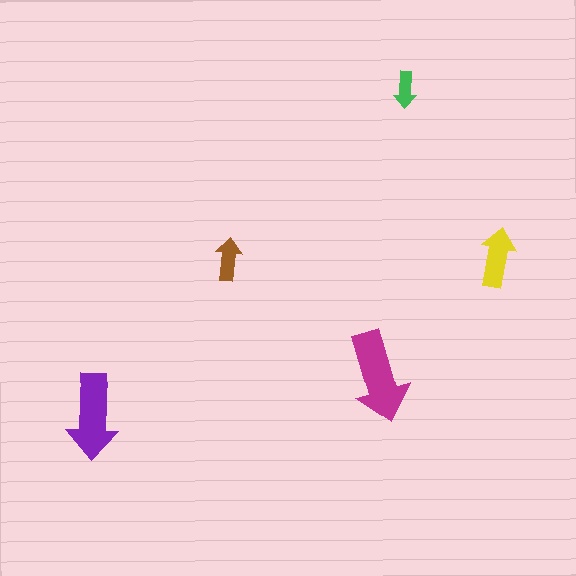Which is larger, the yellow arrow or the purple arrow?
The purple one.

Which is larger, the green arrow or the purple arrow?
The purple one.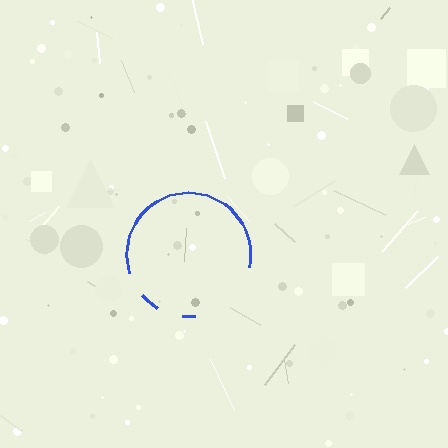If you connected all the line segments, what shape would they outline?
They would outline a circle.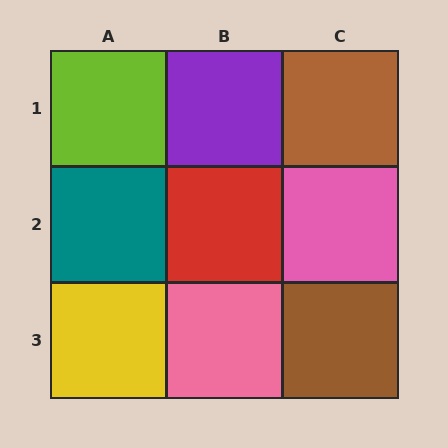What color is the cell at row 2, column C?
Pink.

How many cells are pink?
2 cells are pink.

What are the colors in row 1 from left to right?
Lime, purple, brown.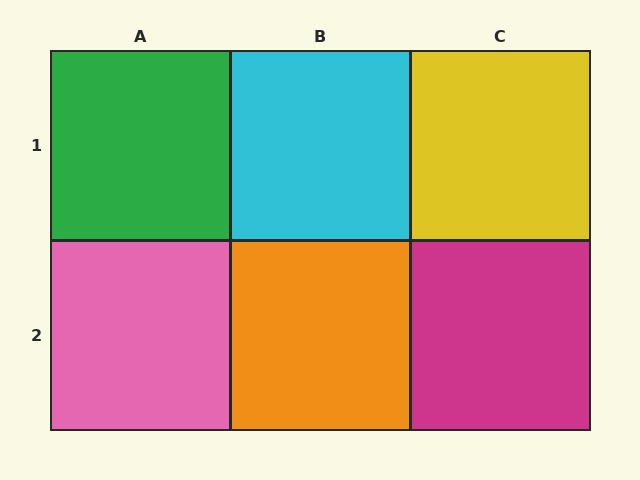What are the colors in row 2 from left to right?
Pink, orange, magenta.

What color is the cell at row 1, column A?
Green.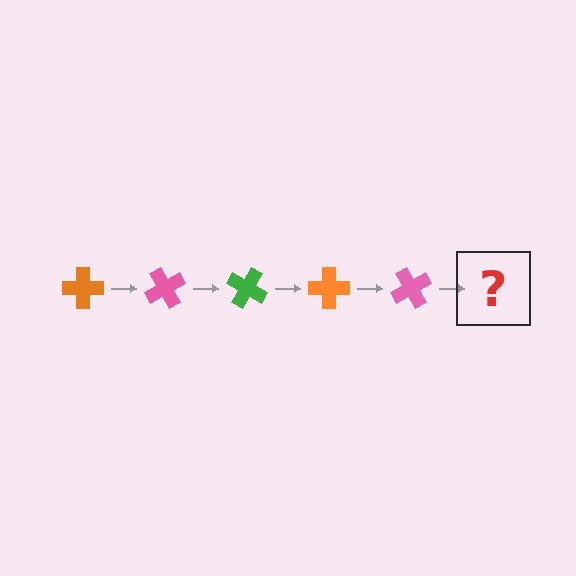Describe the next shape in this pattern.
It should be a green cross, rotated 300 degrees from the start.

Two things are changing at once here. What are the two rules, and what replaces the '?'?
The two rules are that it rotates 60 degrees each step and the color cycles through orange, pink, and green. The '?' should be a green cross, rotated 300 degrees from the start.